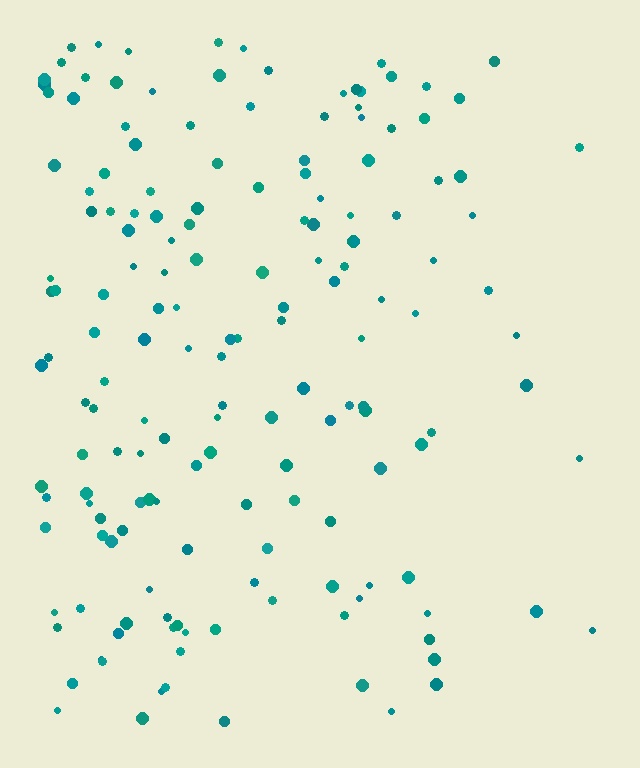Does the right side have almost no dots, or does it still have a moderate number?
Still a moderate number, just noticeably fewer than the left.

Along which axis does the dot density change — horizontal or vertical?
Horizontal.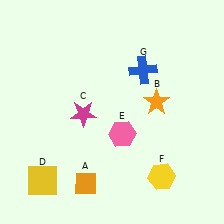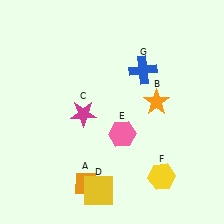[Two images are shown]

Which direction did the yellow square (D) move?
The yellow square (D) moved right.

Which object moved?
The yellow square (D) moved right.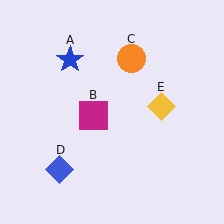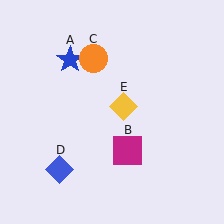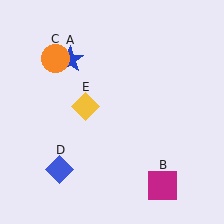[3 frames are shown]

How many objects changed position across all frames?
3 objects changed position: magenta square (object B), orange circle (object C), yellow diamond (object E).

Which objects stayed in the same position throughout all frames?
Blue star (object A) and blue diamond (object D) remained stationary.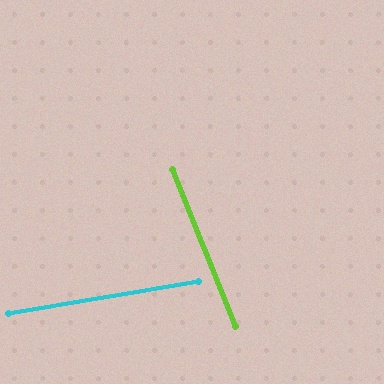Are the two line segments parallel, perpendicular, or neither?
Neither parallel nor perpendicular — they differ by about 78°.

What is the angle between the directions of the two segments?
Approximately 78 degrees.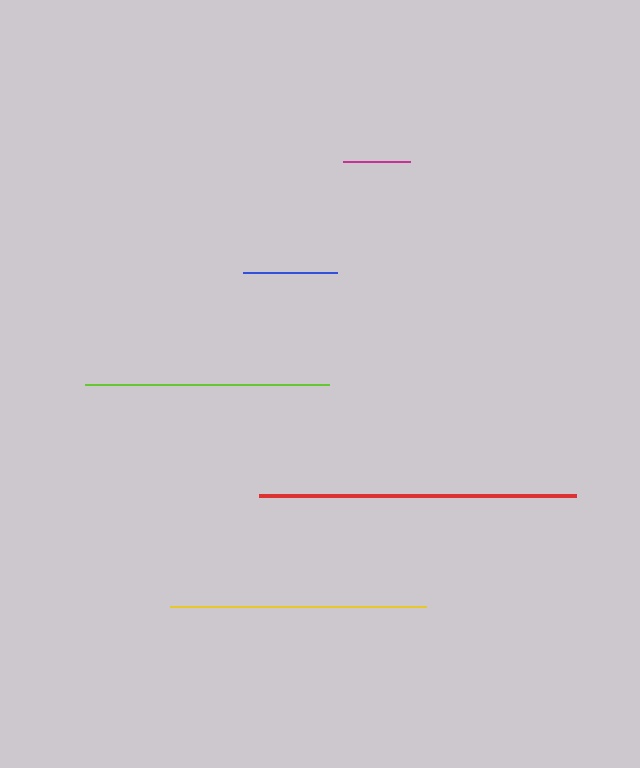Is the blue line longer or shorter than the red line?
The red line is longer than the blue line.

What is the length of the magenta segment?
The magenta segment is approximately 66 pixels long.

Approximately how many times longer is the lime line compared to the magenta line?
The lime line is approximately 3.7 times the length of the magenta line.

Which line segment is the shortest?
The magenta line is the shortest at approximately 66 pixels.